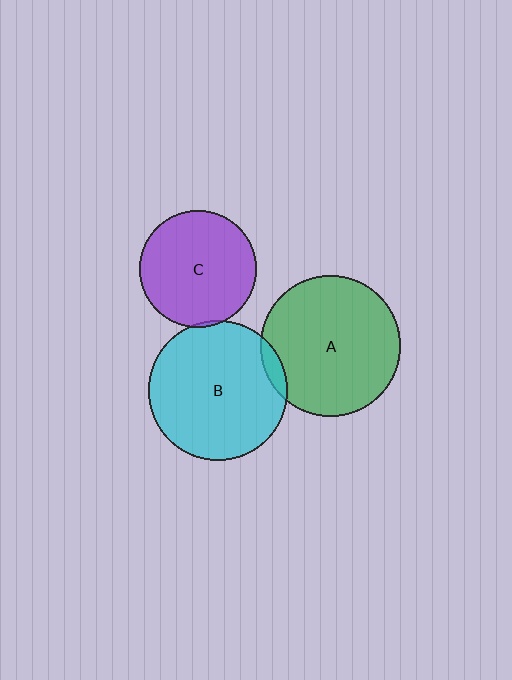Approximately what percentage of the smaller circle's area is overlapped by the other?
Approximately 5%.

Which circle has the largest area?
Circle A (green).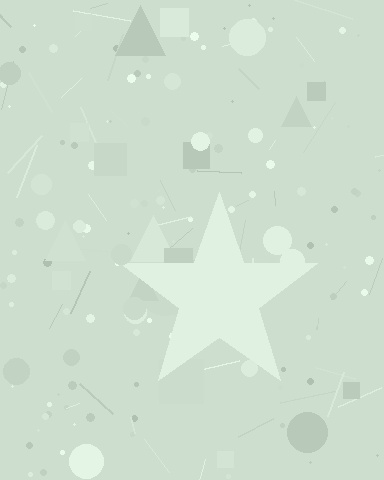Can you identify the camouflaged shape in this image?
The camouflaged shape is a star.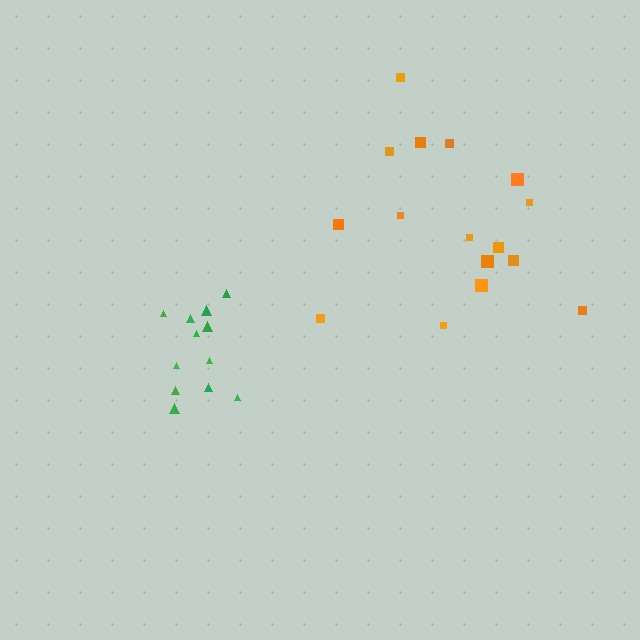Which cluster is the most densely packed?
Green.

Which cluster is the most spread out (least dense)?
Orange.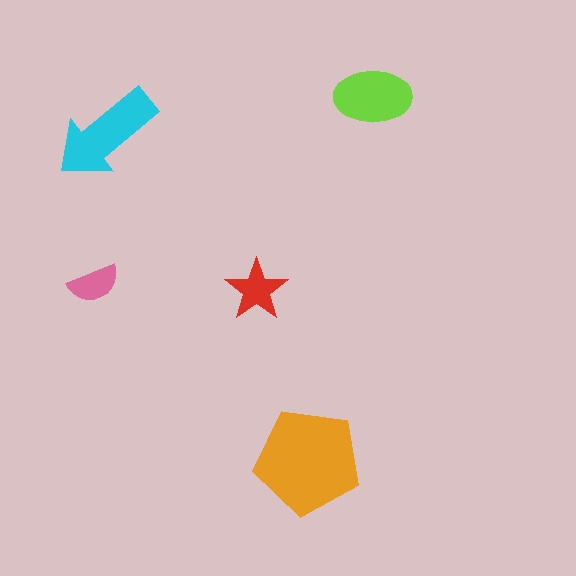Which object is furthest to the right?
The lime ellipse is rightmost.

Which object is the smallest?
The pink semicircle.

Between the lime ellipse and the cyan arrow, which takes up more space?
The cyan arrow.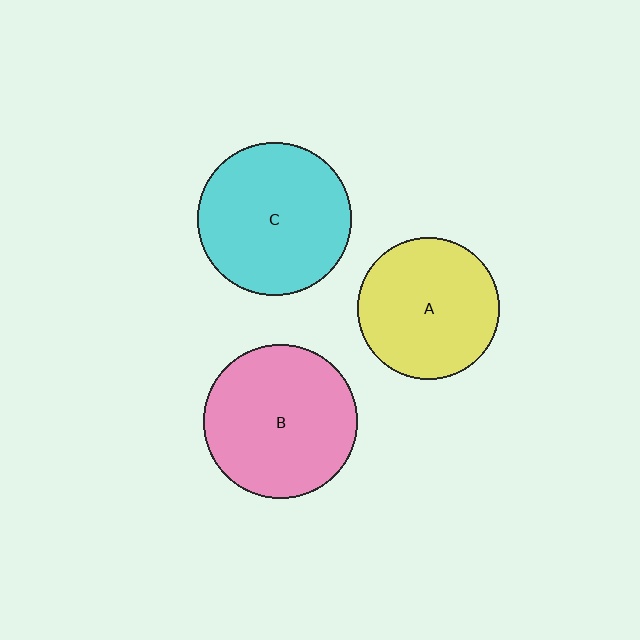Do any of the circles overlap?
No, none of the circles overlap.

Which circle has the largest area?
Circle B (pink).